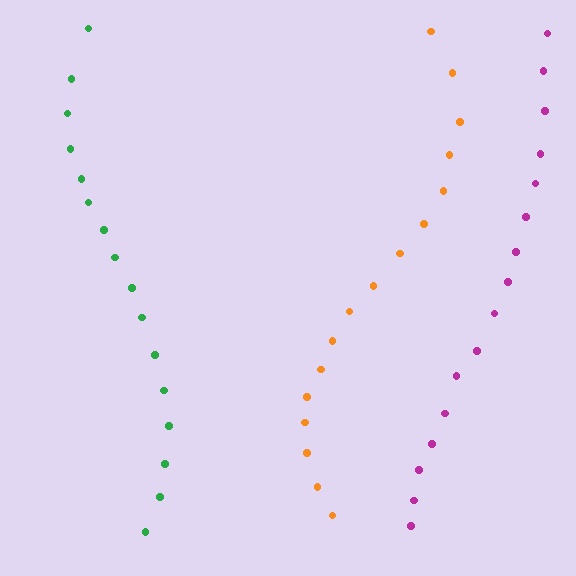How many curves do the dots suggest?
There are 3 distinct paths.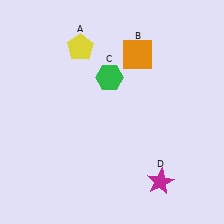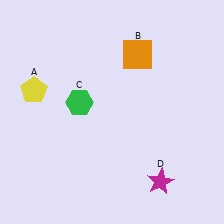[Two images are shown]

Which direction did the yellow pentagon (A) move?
The yellow pentagon (A) moved left.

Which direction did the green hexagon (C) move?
The green hexagon (C) moved left.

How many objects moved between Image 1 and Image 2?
2 objects moved between the two images.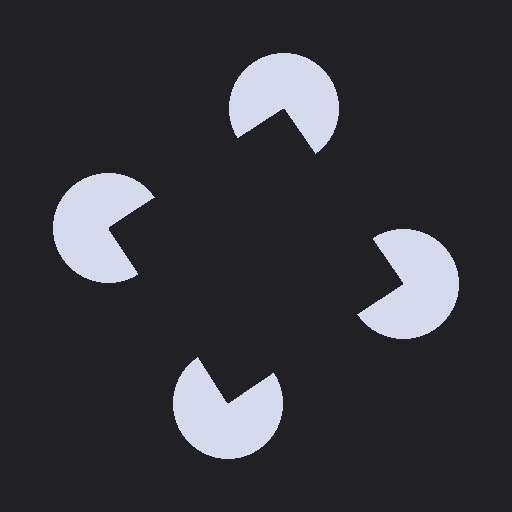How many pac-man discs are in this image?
There are 4 — one at each vertex of the illusory square.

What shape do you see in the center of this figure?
An illusory square — its edges are inferred from the aligned wedge cuts in the pac-man discs, not physically drawn.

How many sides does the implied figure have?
4 sides.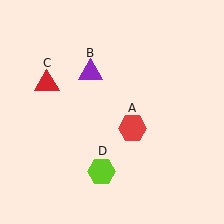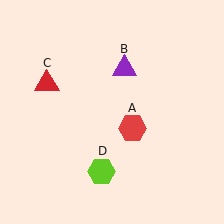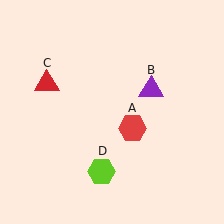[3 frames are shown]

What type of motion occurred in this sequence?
The purple triangle (object B) rotated clockwise around the center of the scene.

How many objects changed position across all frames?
1 object changed position: purple triangle (object B).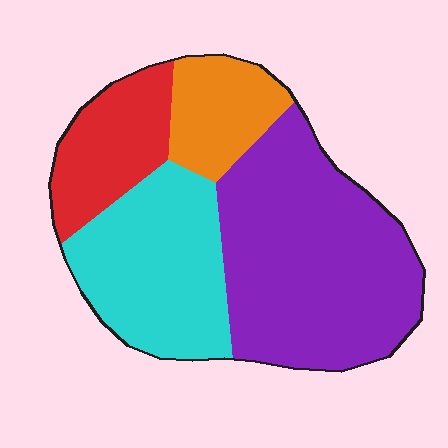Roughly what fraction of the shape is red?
Red takes up about one sixth (1/6) of the shape.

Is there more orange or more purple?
Purple.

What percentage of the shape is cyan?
Cyan covers around 25% of the shape.